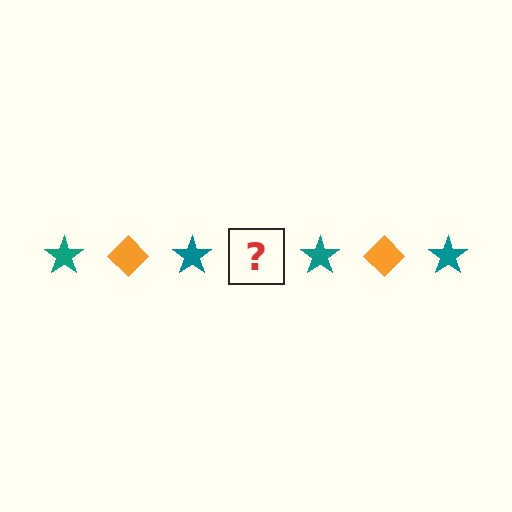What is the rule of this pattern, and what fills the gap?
The rule is that the pattern alternates between teal star and orange diamond. The gap should be filled with an orange diamond.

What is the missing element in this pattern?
The missing element is an orange diamond.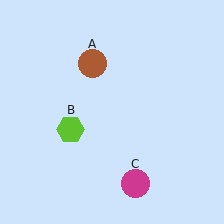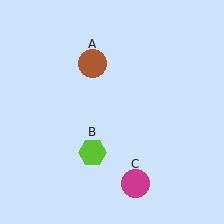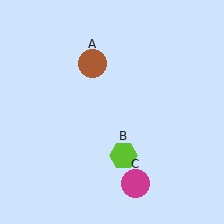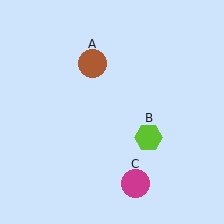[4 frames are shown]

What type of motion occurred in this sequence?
The lime hexagon (object B) rotated counterclockwise around the center of the scene.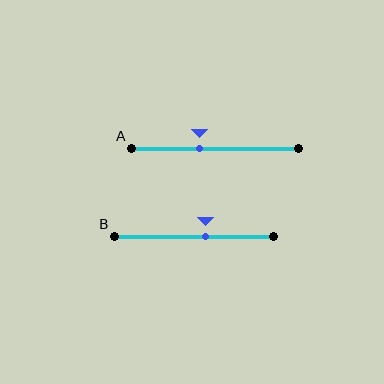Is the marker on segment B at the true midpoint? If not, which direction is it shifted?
No, the marker on segment B is shifted to the right by about 7% of the segment length.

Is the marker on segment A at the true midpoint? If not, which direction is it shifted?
No, the marker on segment A is shifted to the left by about 9% of the segment length.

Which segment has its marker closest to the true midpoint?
Segment B has its marker closest to the true midpoint.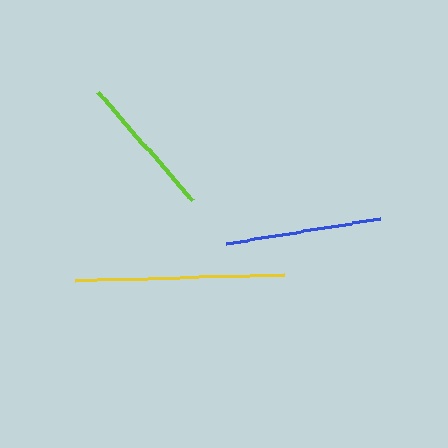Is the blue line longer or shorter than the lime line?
The blue line is longer than the lime line.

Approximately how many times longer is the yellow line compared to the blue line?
The yellow line is approximately 1.3 times the length of the blue line.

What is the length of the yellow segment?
The yellow segment is approximately 208 pixels long.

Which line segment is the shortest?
The lime line is the shortest at approximately 143 pixels.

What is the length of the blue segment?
The blue segment is approximately 155 pixels long.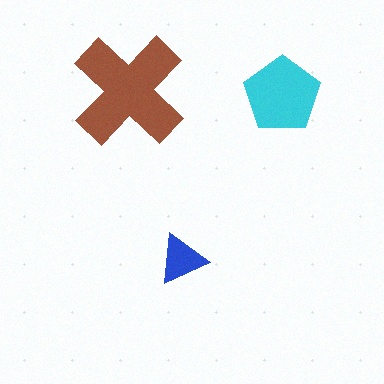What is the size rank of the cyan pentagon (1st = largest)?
2nd.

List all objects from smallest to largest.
The blue triangle, the cyan pentagon, the brown cross.